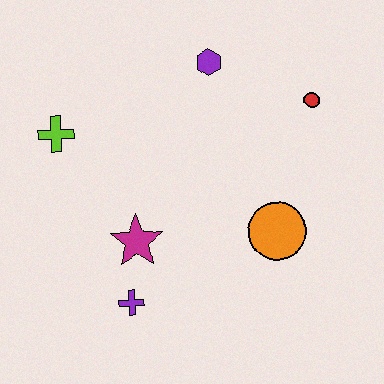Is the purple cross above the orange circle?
No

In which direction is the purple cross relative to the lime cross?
The purple cross is below the lime cross.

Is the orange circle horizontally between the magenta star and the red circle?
Yes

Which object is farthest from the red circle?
The purple cross is farthest from the red circle.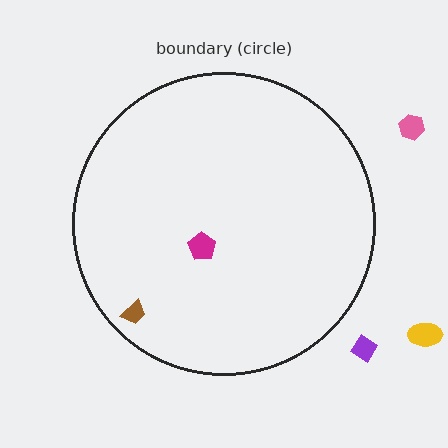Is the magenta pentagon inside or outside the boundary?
Inside.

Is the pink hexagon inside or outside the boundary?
Outside.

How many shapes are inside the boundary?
2 inside, 3 outside.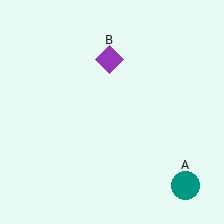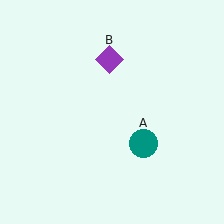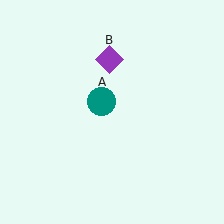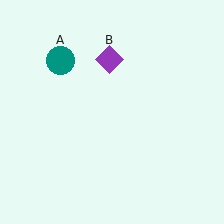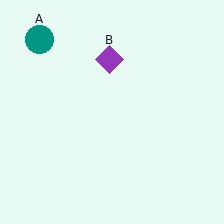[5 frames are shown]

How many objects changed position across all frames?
1 object changed position: teal circle (object A).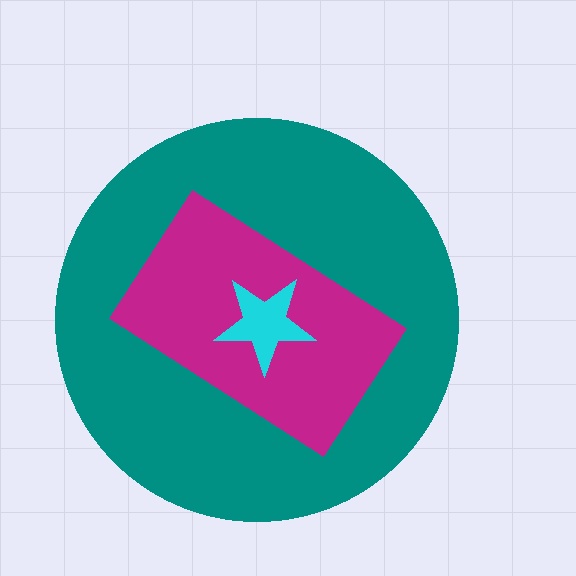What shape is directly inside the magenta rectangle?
The cyan star.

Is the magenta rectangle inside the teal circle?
Yes.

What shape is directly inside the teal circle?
The magenta rectangle.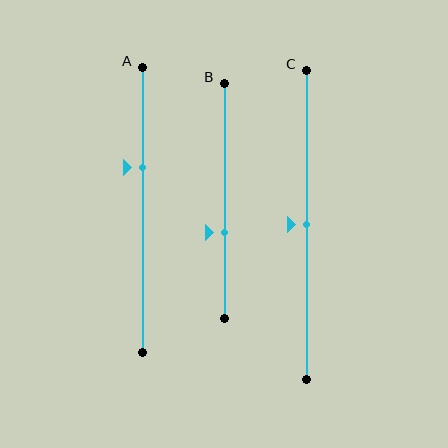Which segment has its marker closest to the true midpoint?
Segment C has its marker closest to the true midpoint.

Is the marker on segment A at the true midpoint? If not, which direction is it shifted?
No, the marker on segment A is shifted upward by about 15% of the segment length.